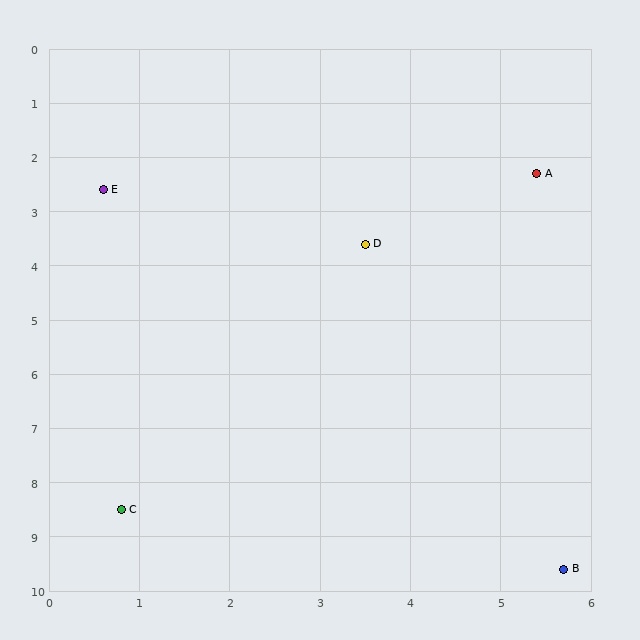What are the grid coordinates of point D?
Point D is at approximately (3.5, 3.6).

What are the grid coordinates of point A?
Point A is at approximately (5.4, 2.3).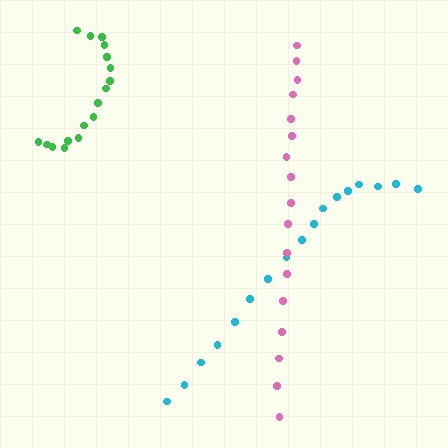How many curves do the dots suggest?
There are 3 distinct paths.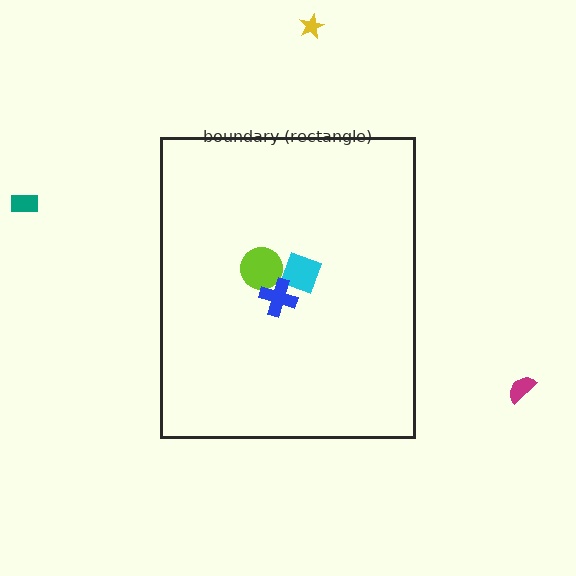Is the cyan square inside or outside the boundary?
Inside.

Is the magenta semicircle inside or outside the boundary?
Outside.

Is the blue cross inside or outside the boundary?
Inside.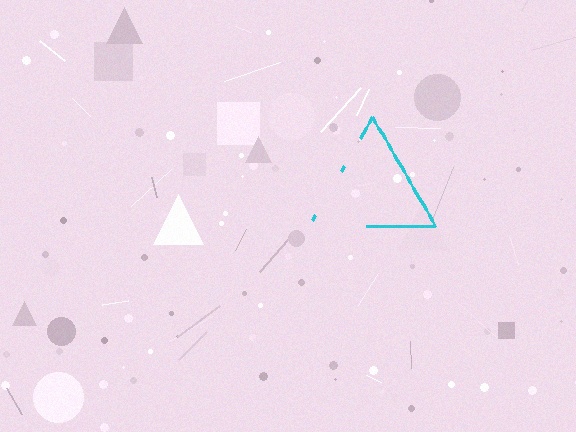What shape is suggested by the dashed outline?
The dashed outline suggests a triangle.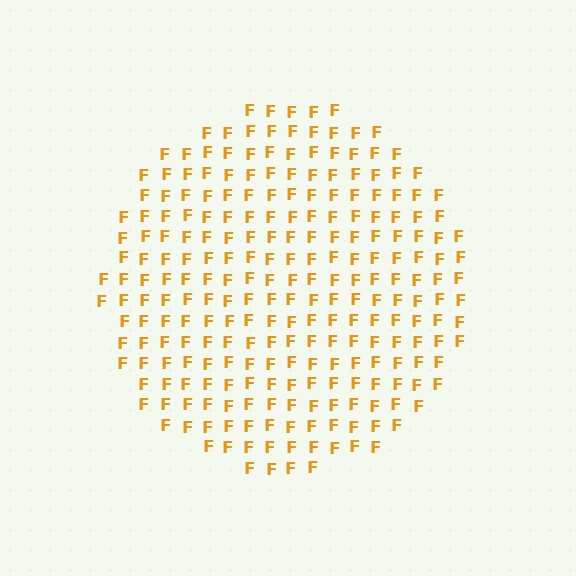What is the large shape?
The large shape is a circle.